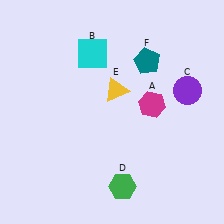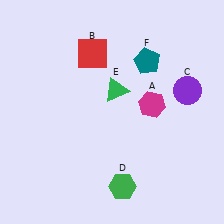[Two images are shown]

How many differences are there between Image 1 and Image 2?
There are 2 differences between the two images.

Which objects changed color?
B changed from cyan to red. E changed from yellow to green.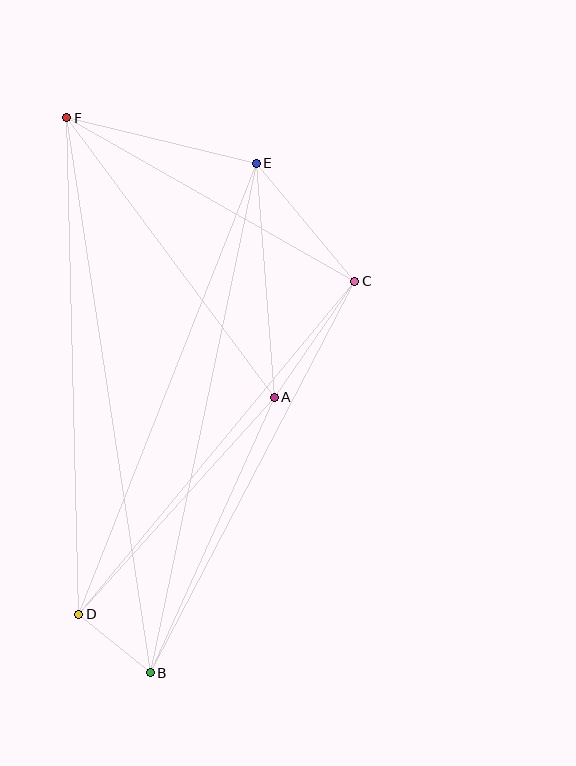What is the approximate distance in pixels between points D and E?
The distance between D and E is approximately 485 pixels.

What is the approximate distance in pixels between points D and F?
The distance between D and F is approximately 497 pixels.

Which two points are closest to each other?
Points B and D are closest to each other.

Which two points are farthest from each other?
Points B and F are farthest from each other.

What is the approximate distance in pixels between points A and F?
The distance between A and F is approximately 348 pixels.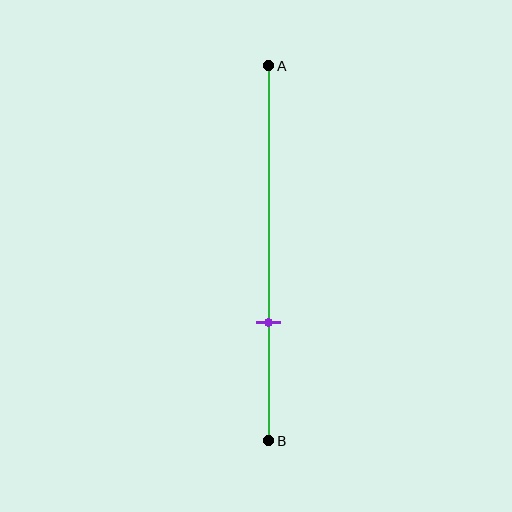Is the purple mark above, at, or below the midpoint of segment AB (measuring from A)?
The purple mark is below the midpoint of segment AB.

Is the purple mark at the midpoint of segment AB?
No, the mark is at about 70% from A, not at the 50% midpoint.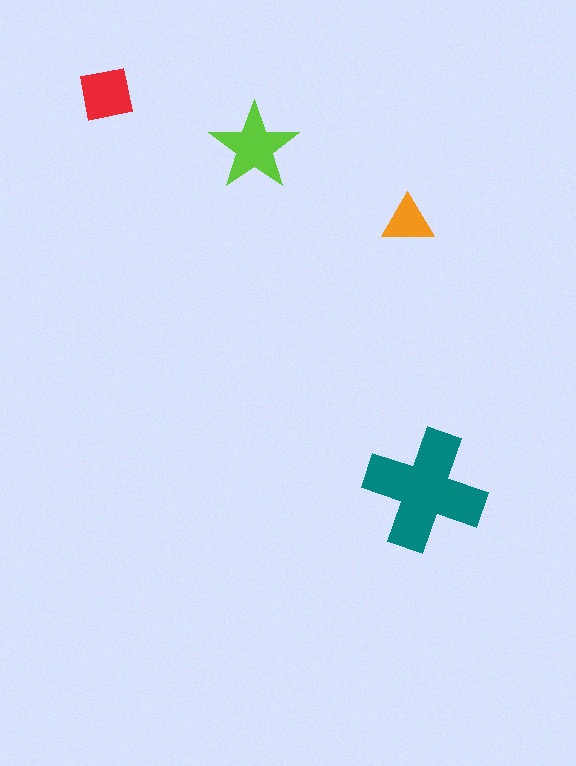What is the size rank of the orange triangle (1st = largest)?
4th.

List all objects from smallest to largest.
The orange triangle, the red square, the lime star, the teal cross.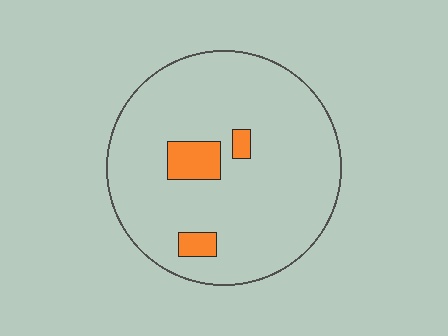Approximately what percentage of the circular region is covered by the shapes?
Approximately 10%.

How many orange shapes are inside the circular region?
3.